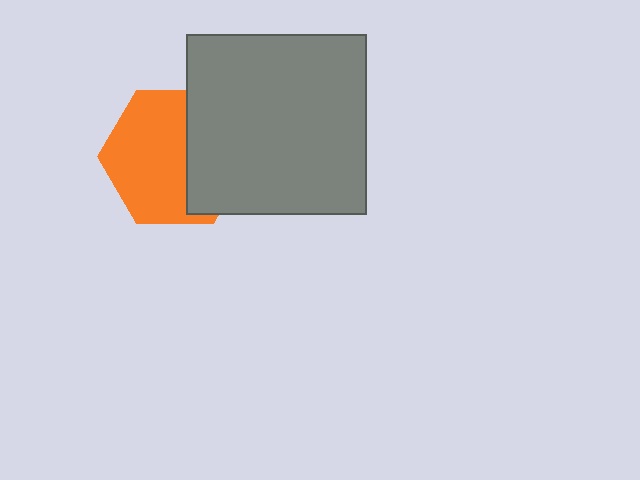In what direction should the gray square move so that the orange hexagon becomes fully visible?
The gray square should move right. That is the shortest direction to clear the overlap and leave the orange hexagon fully visible.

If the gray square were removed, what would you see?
You would see the complete orange hexagon.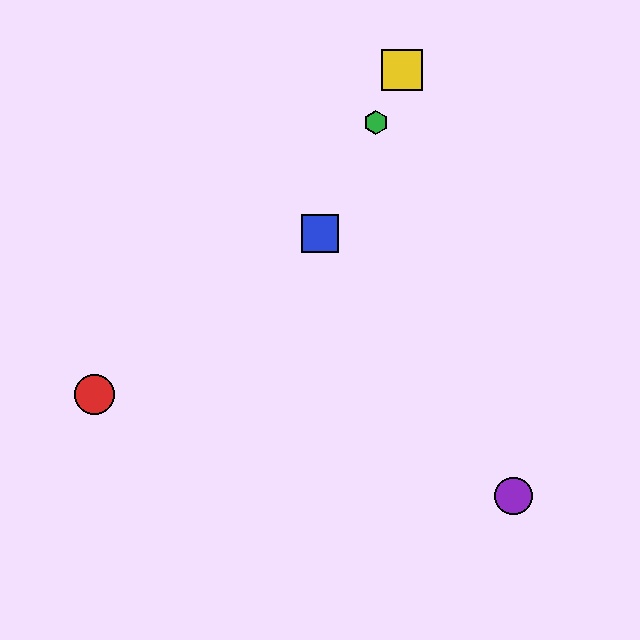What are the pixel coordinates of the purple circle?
The purple circle is at (514, 496).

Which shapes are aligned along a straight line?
The blue square, the green hexagon, the yellow square are aligned along a straight line.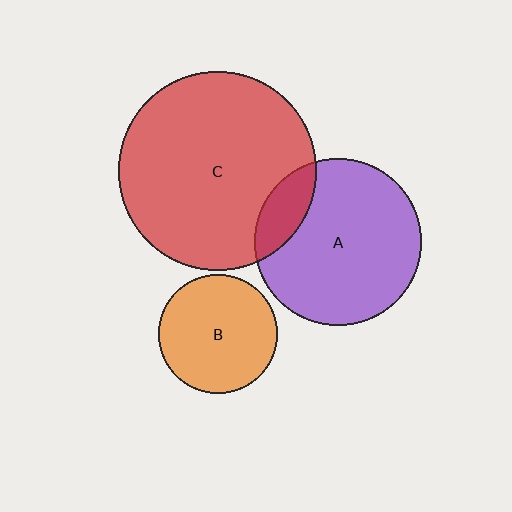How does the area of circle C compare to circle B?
Approximately 2.8 times.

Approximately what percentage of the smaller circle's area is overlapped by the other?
Approximately 15%.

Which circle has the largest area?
Circle C (red).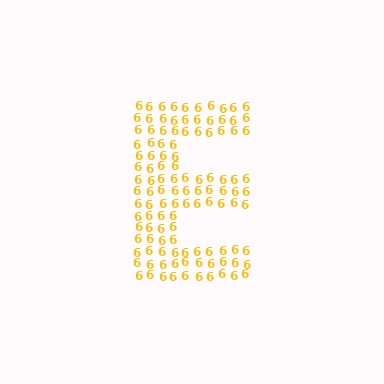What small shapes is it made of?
It is made of small digit 6's.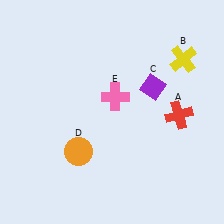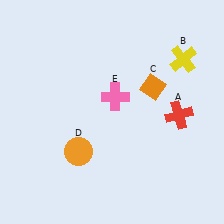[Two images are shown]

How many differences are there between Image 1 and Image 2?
There is 1 difference between the two images.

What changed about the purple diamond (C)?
In Image 1, C is purple. In Image 2, it changed to orange.